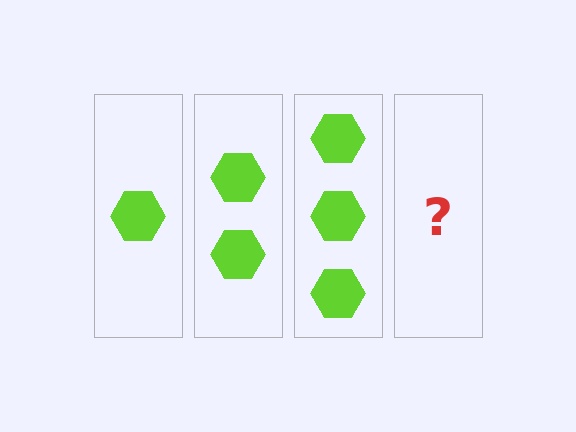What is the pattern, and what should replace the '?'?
The pattern is that each step adds one more hexagon. The '?' should be 4 hexagons.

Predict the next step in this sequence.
The next step is 4 hexagons.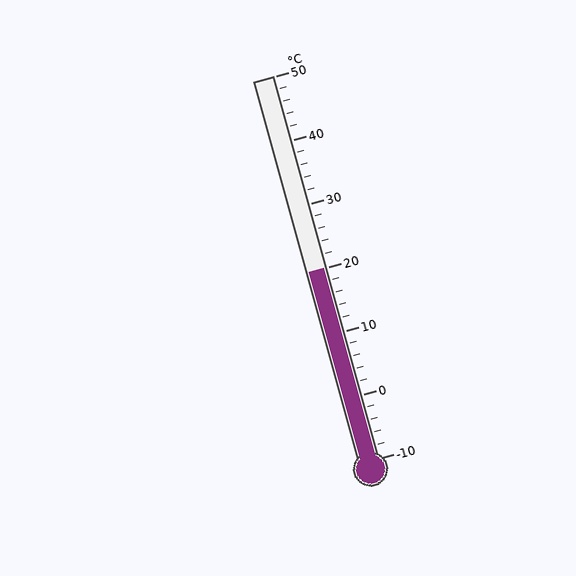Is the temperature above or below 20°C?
The temperature is at 20°C.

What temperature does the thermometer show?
The thermometer shows approximately 20°C.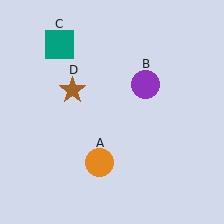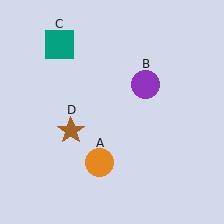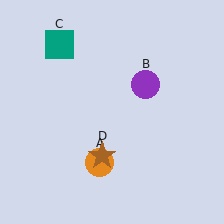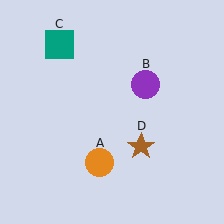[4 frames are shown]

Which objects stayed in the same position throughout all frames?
Orange circle (object A) and purple circle (object B) and teal square (object C) remained stationary.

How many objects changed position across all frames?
1 object changed position: brown star (object D).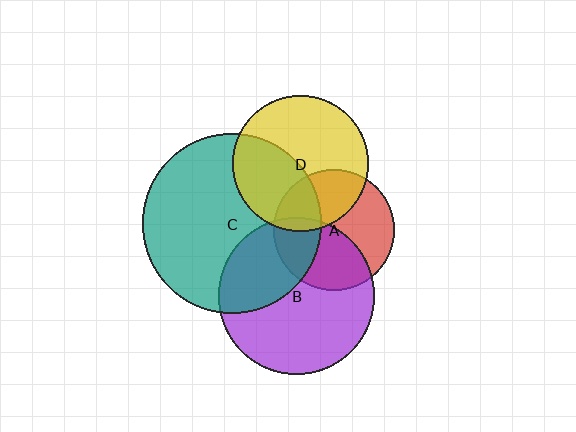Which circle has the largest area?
Circle C (teal).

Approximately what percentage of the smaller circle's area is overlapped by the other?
Approximately 45%.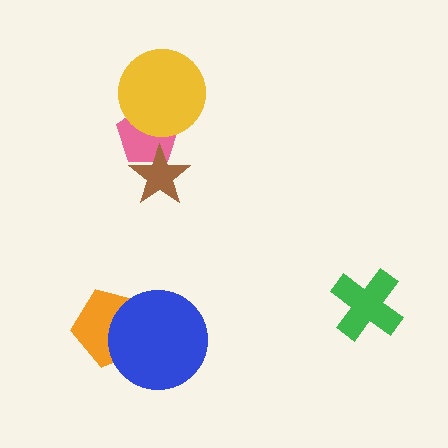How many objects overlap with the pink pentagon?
2 objects overlap with the pink pentagon.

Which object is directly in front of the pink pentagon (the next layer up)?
The yellow circle is directly in front of the pink pentagon.